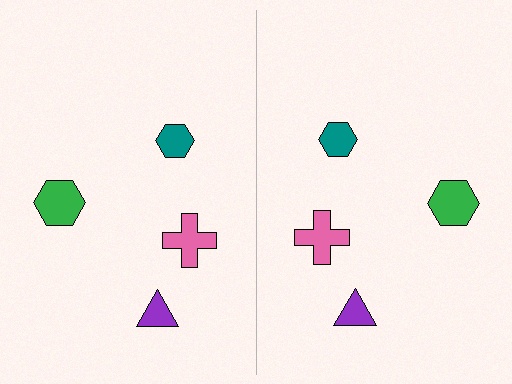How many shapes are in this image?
There are 8 shapes in this image.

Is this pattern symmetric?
Yes, this pattern has bilateral (reflection) symmetry.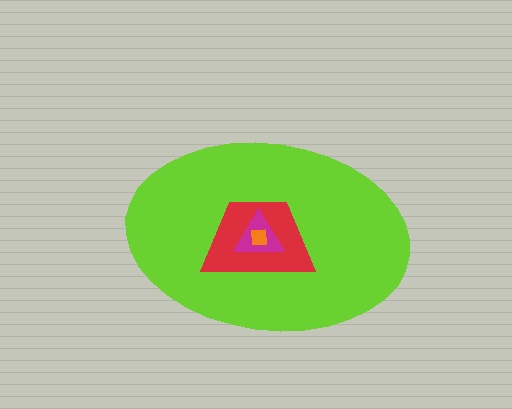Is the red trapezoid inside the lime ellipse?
Yes.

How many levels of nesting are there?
4.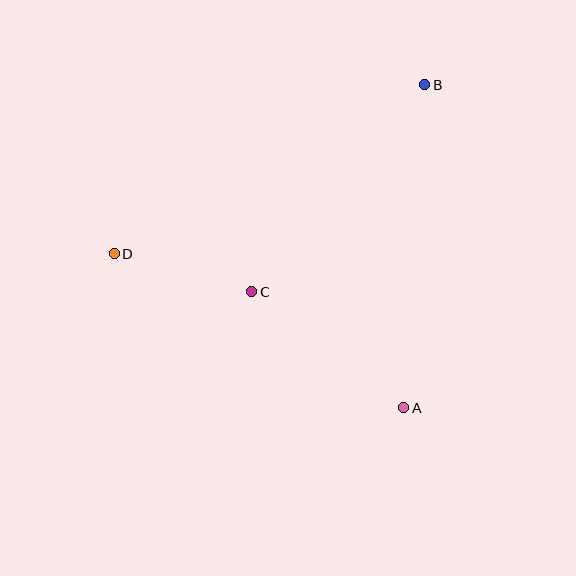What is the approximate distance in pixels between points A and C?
The distance between A and C is approximately 191 pixels.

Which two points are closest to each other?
Points C and D are closest to each other.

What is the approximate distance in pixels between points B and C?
The distance between B and C is approximately 270 pixels.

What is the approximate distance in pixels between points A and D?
The distance between A and D is approximately 328 pixels.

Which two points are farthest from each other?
Points B and D are farthest from each other.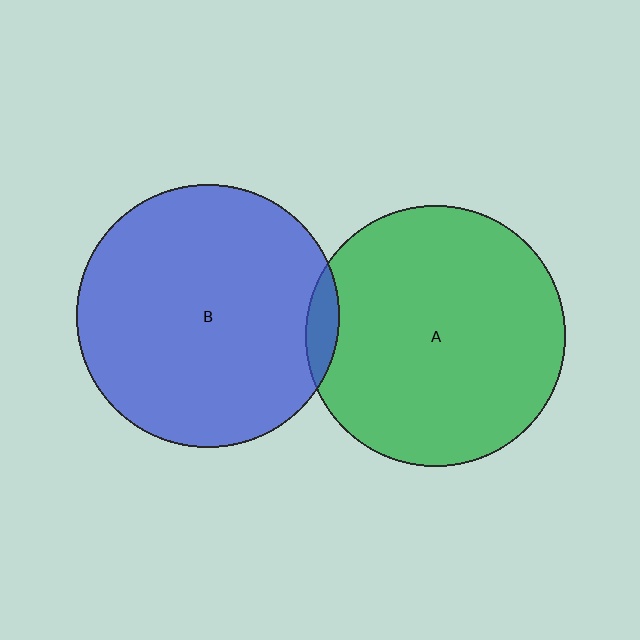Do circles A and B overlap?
Yes.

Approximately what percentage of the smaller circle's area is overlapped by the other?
Approximately 5%.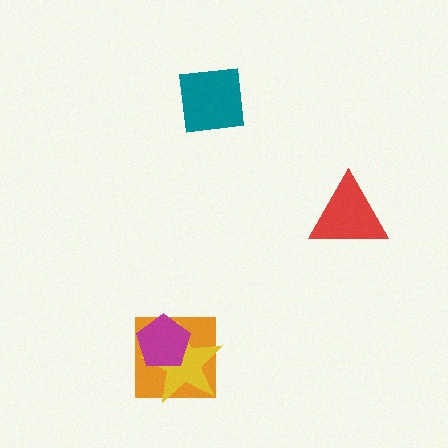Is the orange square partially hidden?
Yes, it is partially covered by another shape.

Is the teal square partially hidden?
No, no other shape covers it.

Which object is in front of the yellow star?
The magenta pentagon is in front of the yellow star.